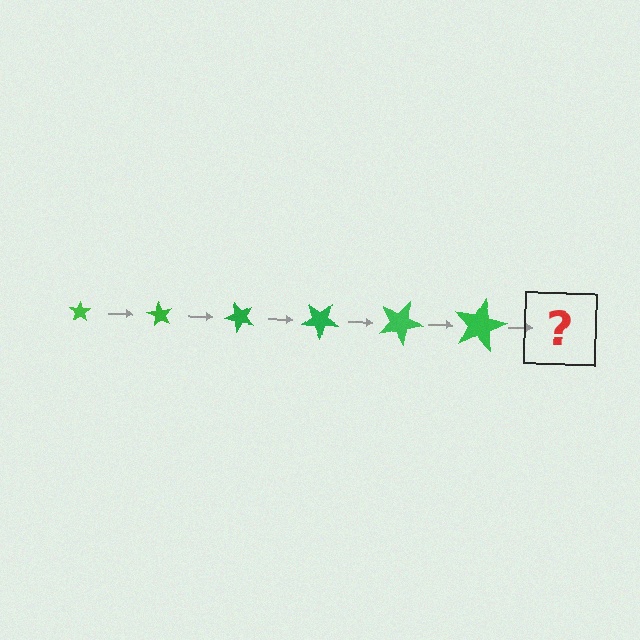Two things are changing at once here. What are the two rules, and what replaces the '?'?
The two rules are that the star grows larger each step and it rotates 60 degrees each step. The '?' should be a star, larger than the previous one and rotated 360 degrees from the start.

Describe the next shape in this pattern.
It should be a star, larger than the previous one and rotated 360 degrees from the start.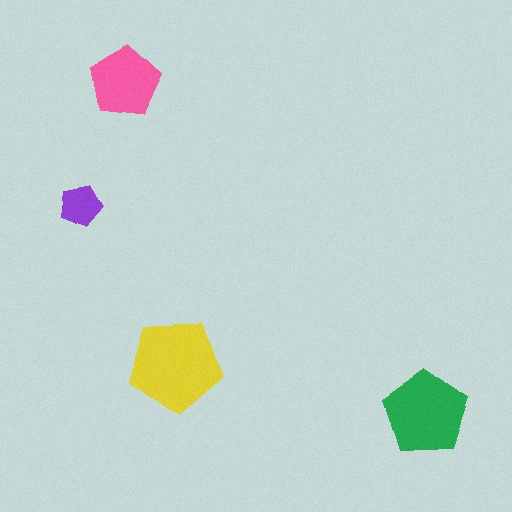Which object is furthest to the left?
The purple pentagon is leftmost.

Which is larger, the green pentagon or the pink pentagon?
The green one.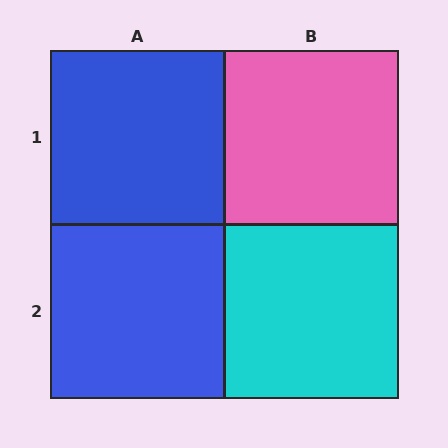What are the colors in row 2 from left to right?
Blue, cyan.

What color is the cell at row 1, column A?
Blue.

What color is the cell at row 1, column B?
Pink.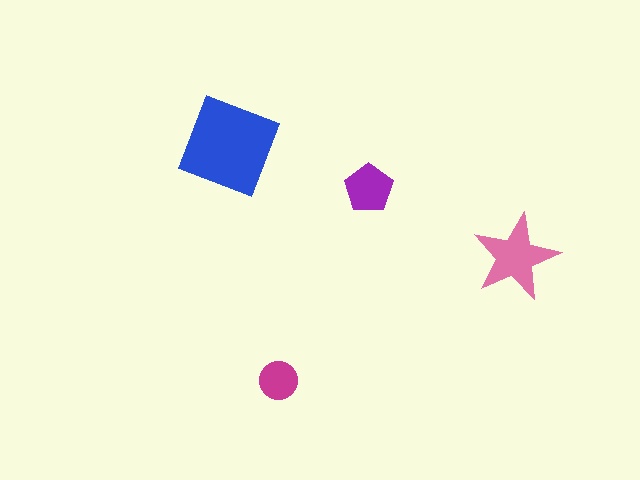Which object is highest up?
The blue diamond is topmost.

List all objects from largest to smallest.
The blue diamond, the pink star, the purple pentagon, the magenta circle.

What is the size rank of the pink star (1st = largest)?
2nd.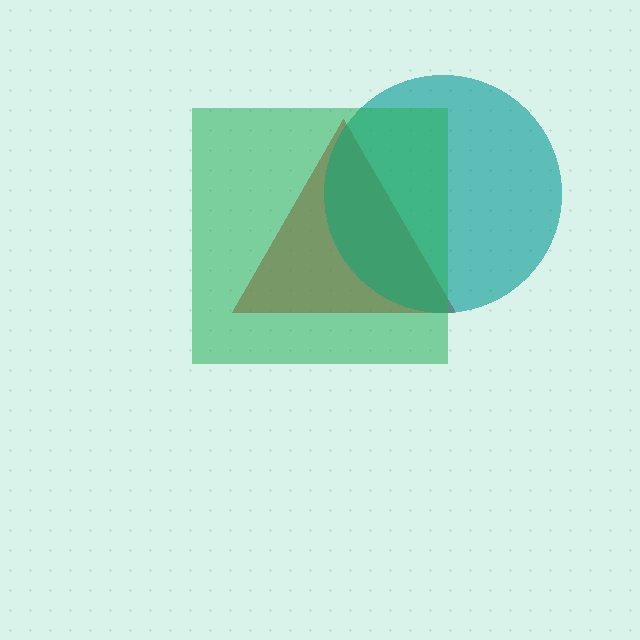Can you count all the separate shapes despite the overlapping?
Yes, there are 3 separate shapes.